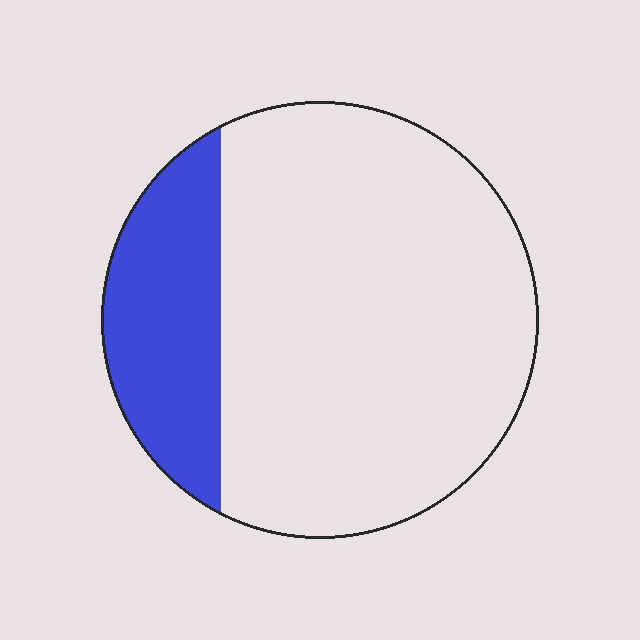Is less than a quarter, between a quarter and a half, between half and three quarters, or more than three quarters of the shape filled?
Less than a quarter.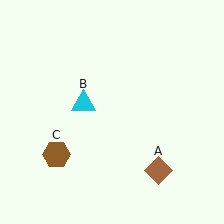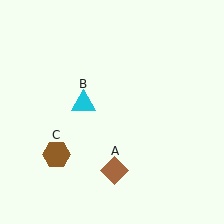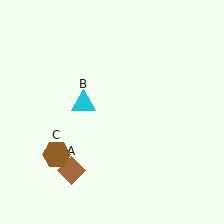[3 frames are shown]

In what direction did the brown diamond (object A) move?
The brown diamond (object A) moved left.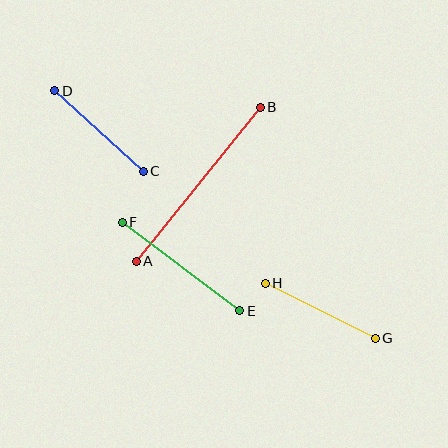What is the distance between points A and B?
The distance is approximately 198 pixels.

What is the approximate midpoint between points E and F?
The midpoint is at approximately (181, 266) pixels.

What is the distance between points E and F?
The distance is approximately 147 pixels.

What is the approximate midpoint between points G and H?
The midpoint is at approximately (320, 311) pixels.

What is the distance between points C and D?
The distance is approximately 120 pixels.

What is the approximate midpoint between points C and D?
The midpoint is at approximately (99, 131) pixels.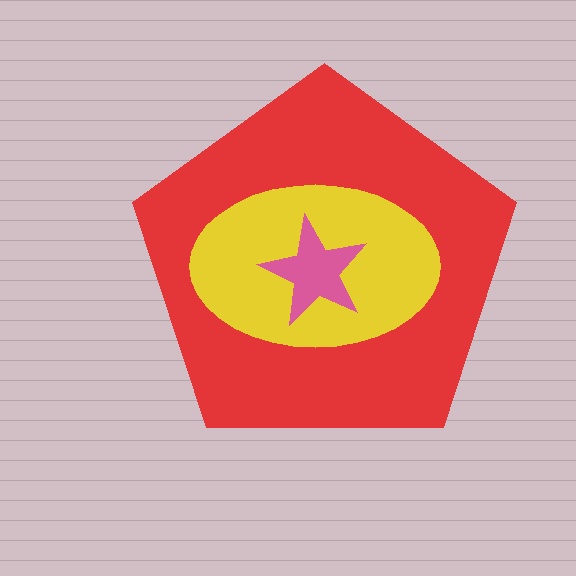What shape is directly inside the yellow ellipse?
The pink star.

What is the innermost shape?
The pink star.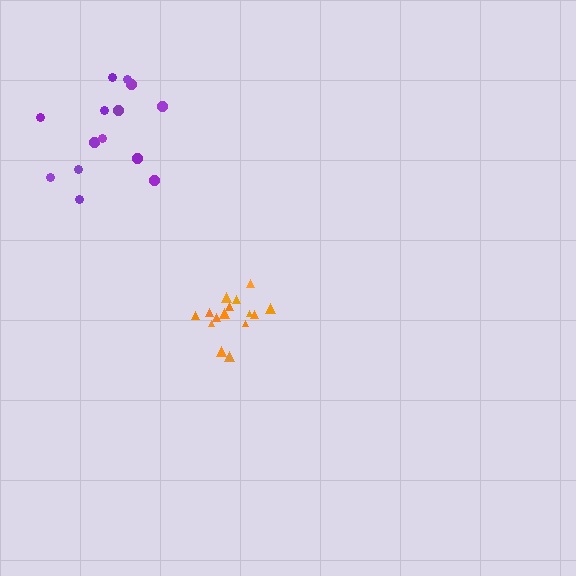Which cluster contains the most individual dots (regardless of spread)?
Orange (15).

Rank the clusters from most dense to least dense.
orange, purple.